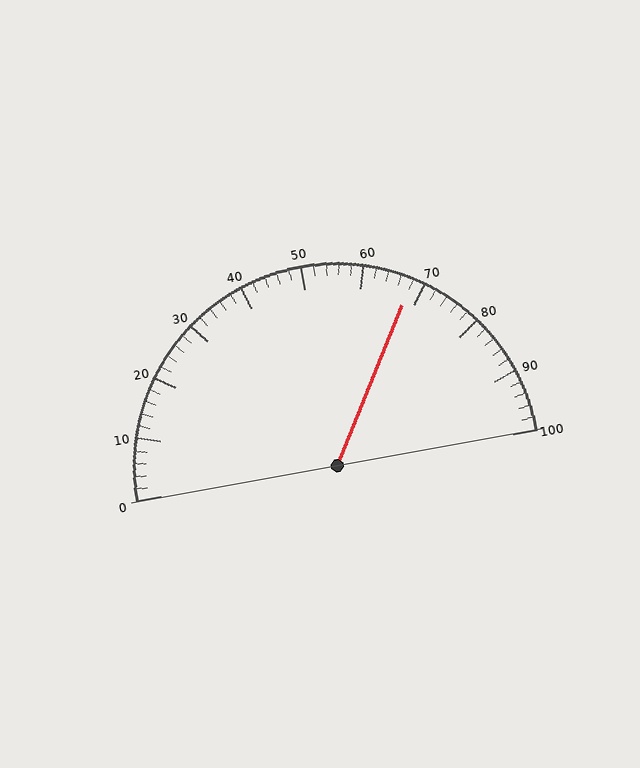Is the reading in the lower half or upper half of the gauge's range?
The reading is in the upper half of the range (0 to 100).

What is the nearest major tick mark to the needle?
The nearest major tick mark is 70.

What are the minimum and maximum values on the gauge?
The gauge ranges from 0 to 100.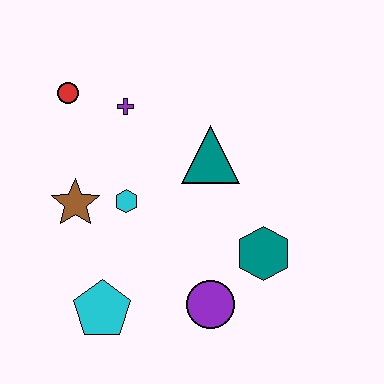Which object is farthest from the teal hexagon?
The red circle is farthest from the teal hexagon.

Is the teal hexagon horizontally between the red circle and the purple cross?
No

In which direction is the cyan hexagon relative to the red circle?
The cyan hexagon is below the red circle.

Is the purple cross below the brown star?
No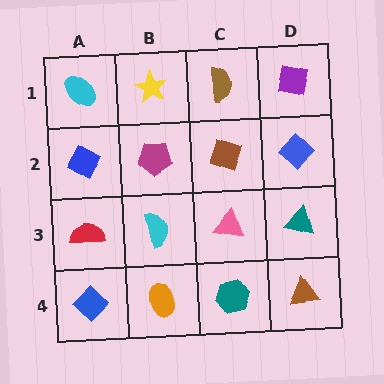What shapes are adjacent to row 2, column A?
A cyan ellipse (row 1, column A), a red semicircle (row 3, column A), a magenta pentagon (row 2, column B).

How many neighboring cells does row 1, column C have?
3.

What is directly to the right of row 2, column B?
A brown diamond.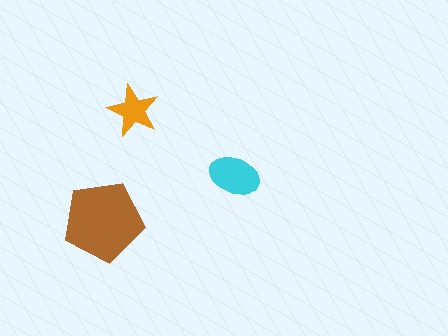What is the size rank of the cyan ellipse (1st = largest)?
2nd.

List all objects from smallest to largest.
The orange star, the cyan ellipse, the brown pentagon.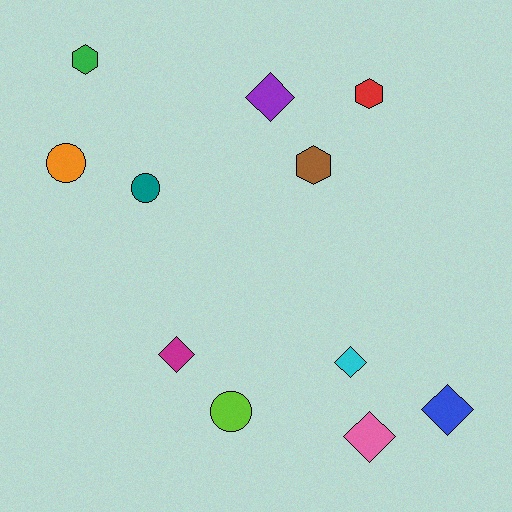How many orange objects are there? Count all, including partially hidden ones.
There is 1 orange object.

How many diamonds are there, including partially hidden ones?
There are 5 diamonds.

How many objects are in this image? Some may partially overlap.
There are 11 objects.